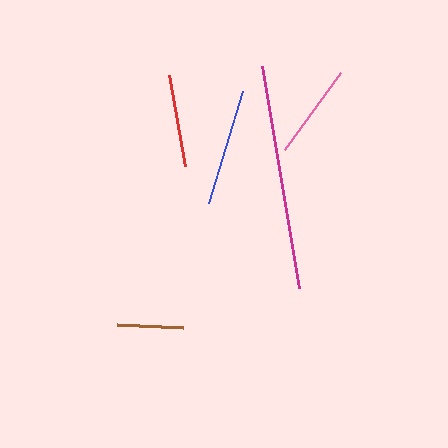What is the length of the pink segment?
The pink segment is approximately 95 pixels long.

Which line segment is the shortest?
The brown line is the shortest at approximately 66 pixels.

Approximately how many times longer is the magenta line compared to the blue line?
The magenta line is approximately 1.9 times the length of the blue line.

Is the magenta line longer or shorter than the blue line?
The magenta line is longer than the blue line.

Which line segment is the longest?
The magenta line is the longest at approximately 226 pixels.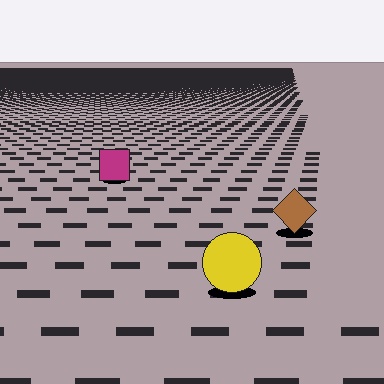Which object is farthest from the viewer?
The magenta square is farthest from the viewer. It appears smaller and the ground texture around it is denser.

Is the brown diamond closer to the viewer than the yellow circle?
No. The yellow circle is closer — you can tell from the texture gradient: the ground texture is coarser near it.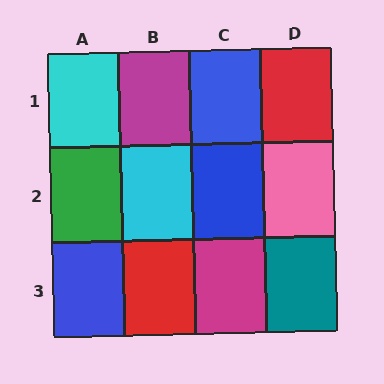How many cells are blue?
3 cells are blue.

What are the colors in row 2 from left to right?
Green, cyan, blue, pink.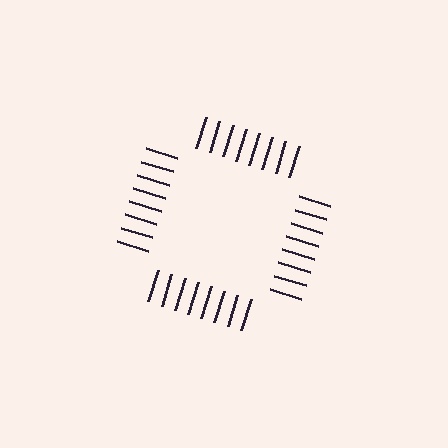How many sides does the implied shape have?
4 sides — the line-ends trace a square.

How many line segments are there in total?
32 — 8 along each of the 4 edges.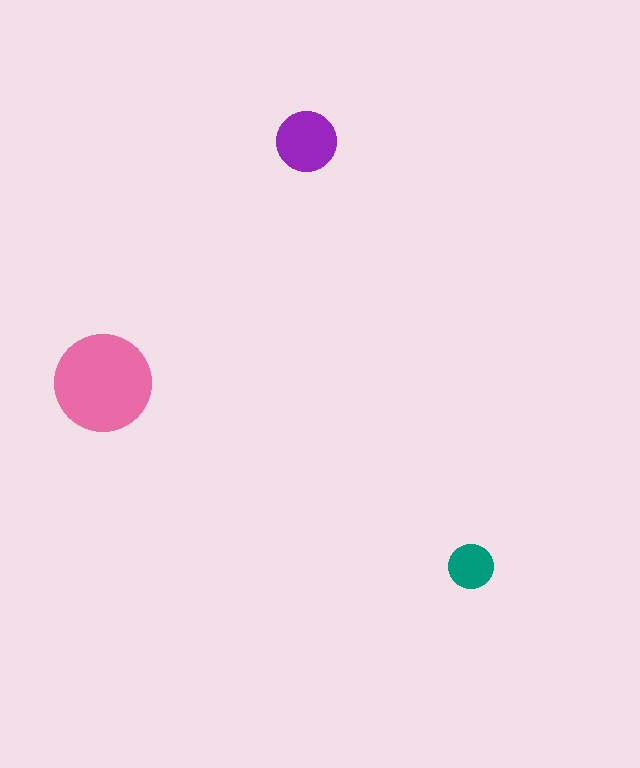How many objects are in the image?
There are 3 objects in the image.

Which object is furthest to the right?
The teal circle is rightmost.